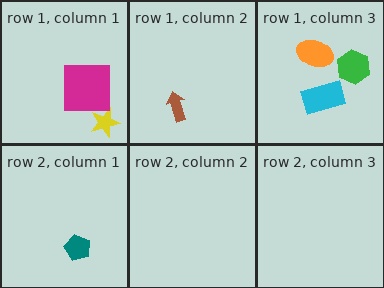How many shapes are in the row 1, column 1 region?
2.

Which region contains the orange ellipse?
The row 1, column 3 region.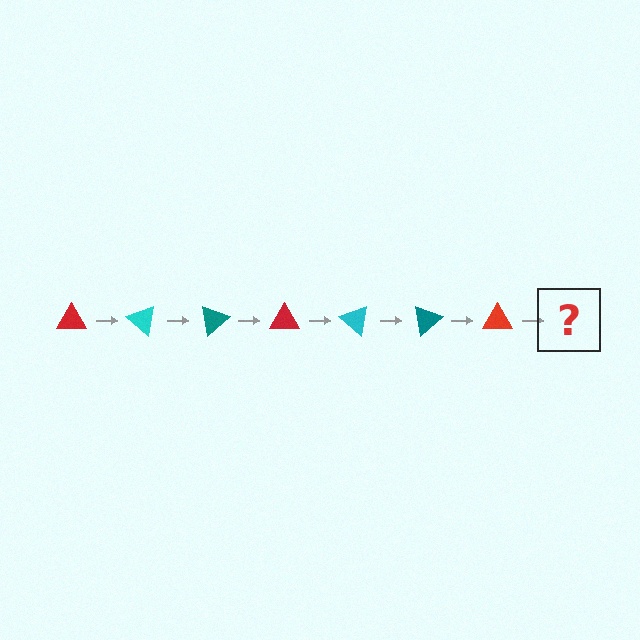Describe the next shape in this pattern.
It should be a cyan triangle, rotated 280 degrees from the start.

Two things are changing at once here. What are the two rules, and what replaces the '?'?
The two rules are that it rotates 40 degrees each step and the color cycles through red, cyan, and teal. The '?' should be a cyan triangle, rotated 280 degrees from the start.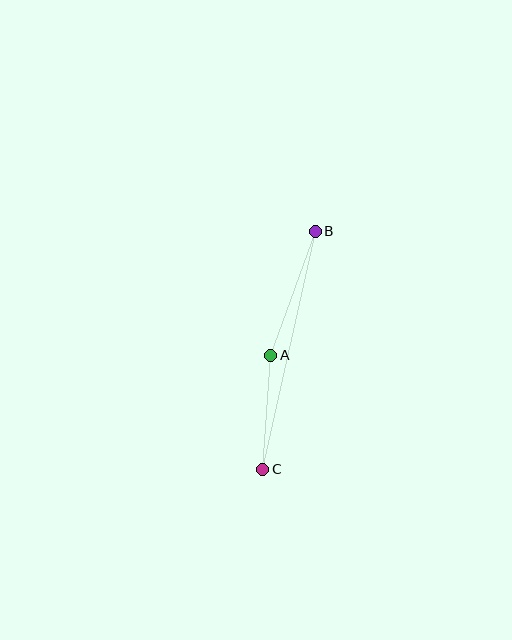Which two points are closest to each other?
Points A and C are closest to each other.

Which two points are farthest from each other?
Points B and C are farthest from each other.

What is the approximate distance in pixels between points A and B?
The distance between A and B is approximately 132 pixels.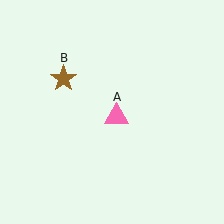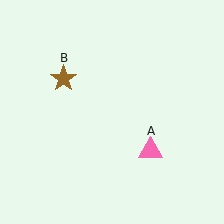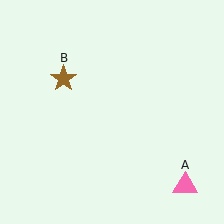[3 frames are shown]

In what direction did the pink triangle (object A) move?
The pink triangle (object A) moved down and to the right.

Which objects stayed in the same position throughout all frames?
Brown star (object B) remained stationary.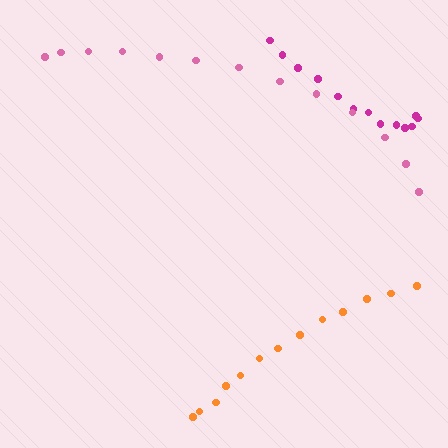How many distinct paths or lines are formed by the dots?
There are 3 distinct paths.